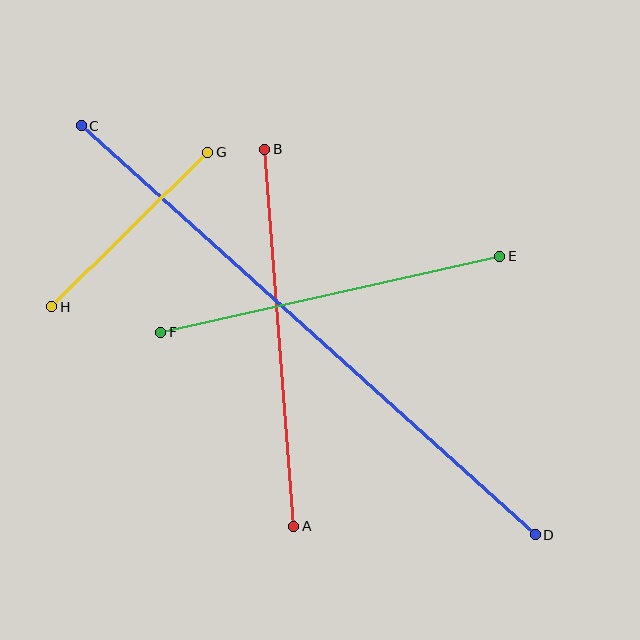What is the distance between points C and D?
The distance is approximately 611 pixels.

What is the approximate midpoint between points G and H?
The midpoint is at approximately (130, 229) pixels.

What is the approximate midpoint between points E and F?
The midpoint is at approximately (330, 294) pixels.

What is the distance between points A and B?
The distance is approximately 378 pixels.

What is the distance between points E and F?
The distance is approximately 347 pixels.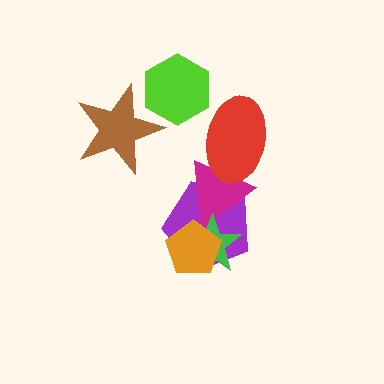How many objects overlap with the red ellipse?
1 object overlaps with the red ellipse.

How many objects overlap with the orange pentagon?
3 objects overlap with the orange pentagon.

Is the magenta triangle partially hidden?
Yes, it is partially covered by another shape.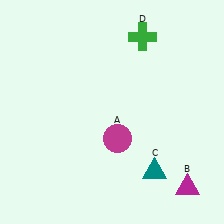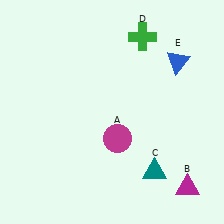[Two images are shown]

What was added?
A blue triangle (E) was added in Image 2.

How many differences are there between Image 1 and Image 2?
There is 1 difference between the two images.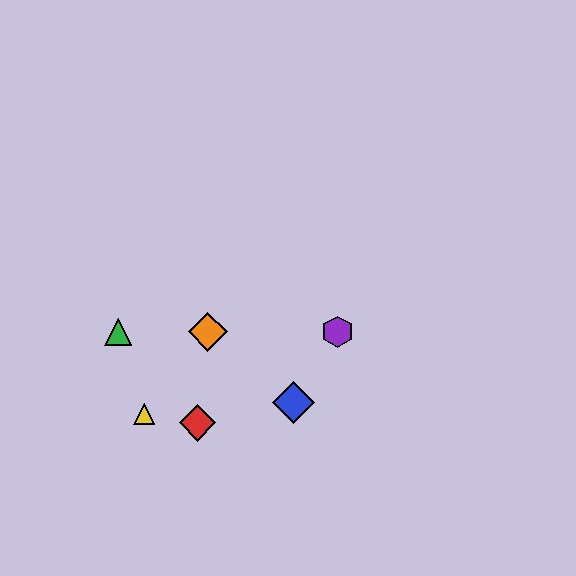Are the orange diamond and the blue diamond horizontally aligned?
No, the orange diamond is at y≈332 and the blue diamond is at y≈403.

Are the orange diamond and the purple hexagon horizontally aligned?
Yes, both are at y≈332.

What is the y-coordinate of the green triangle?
The green triangle is at y≈332.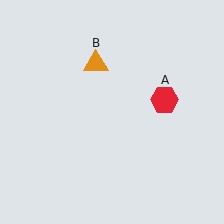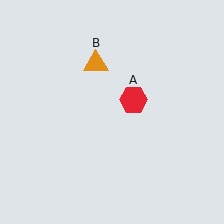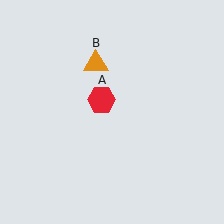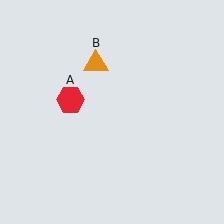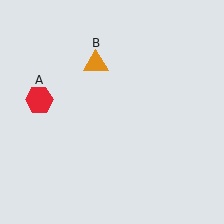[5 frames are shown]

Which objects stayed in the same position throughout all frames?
Orange triangle (object B) remained stationary.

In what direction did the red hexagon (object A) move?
The red hexagon (object A) moved left.